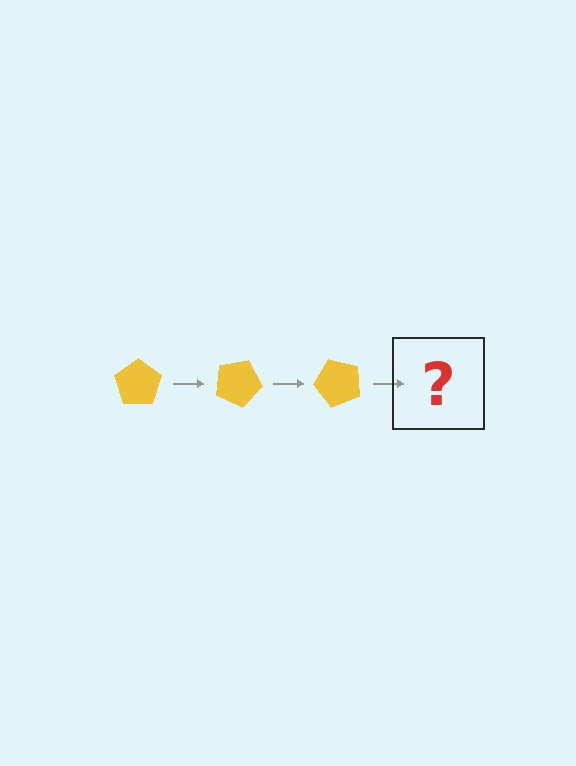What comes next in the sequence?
The next element should be a yellow pentagon rotated 75 degrees.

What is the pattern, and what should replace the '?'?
The pattern is that the pentagon rotates 25 degrees each step. The '?' should be a yellow pentagon rotated 75 degrees.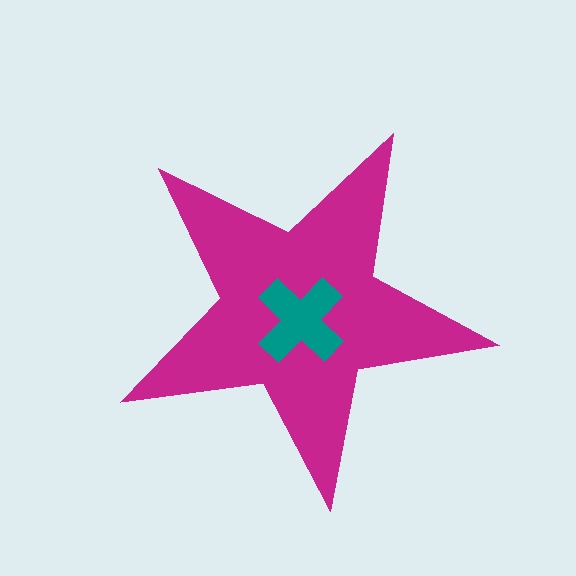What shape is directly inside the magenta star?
The teal cross.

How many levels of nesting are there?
2.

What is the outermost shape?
The magenta star.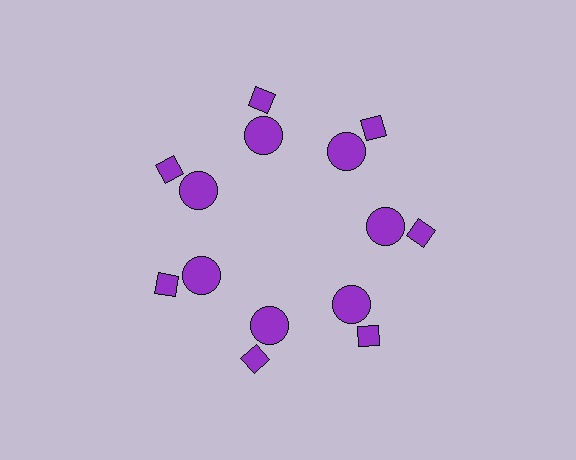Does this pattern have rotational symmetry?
Yes, this pattern has 7-fold rotational symmetry. It looks the same after rotating 51 degrees around the center.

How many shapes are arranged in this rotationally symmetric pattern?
There are 14 shapes, arranged in 7 groups of 2.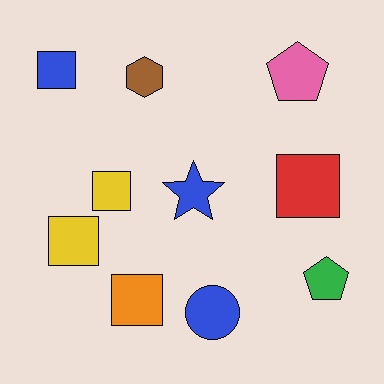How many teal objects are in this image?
There are no teal objects.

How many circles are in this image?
There is 1 circle.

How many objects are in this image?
There are 10 objects.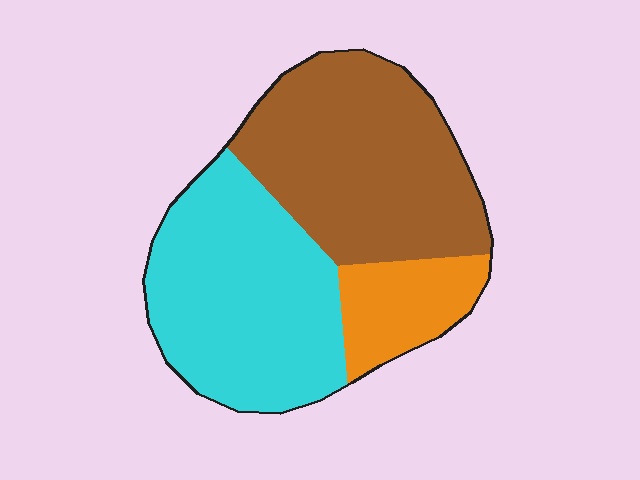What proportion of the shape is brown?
Brown takes up about two fifths (2/5) of the shape.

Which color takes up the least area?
Orange, at roughly 15%.